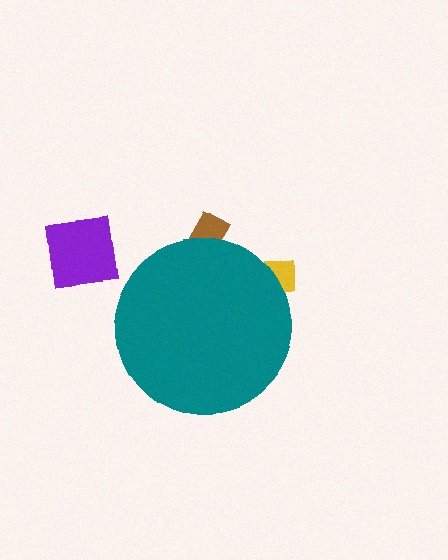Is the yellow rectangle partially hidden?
Yes, the yellow rectangle is partially hidden behind the teal circle.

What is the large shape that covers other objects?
A teal circle.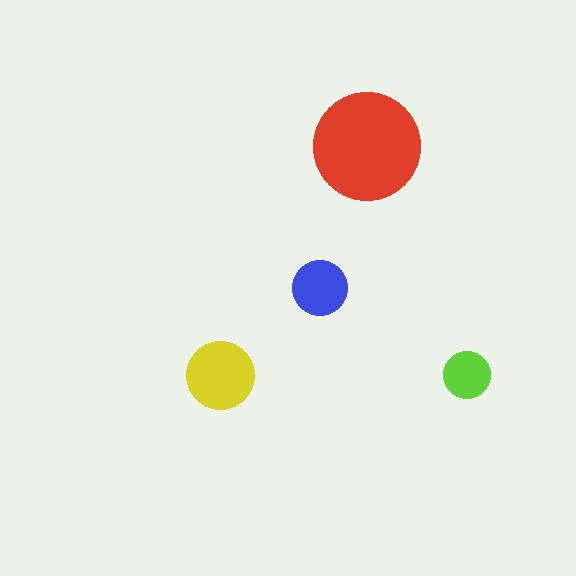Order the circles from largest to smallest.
the red one, the yellow one, the blue one, the lime one.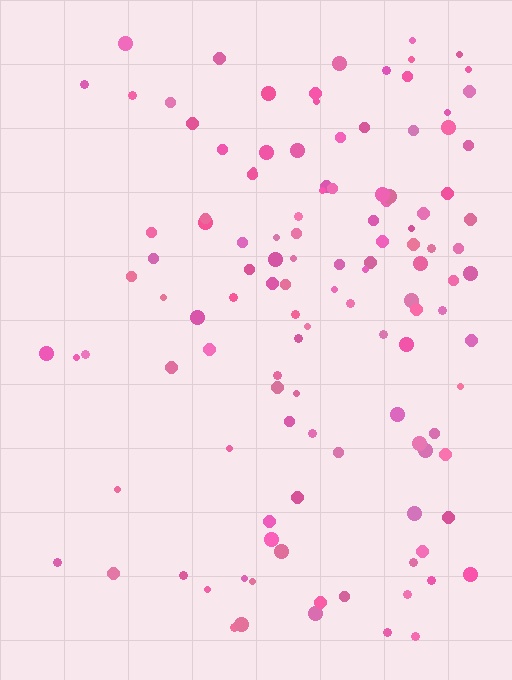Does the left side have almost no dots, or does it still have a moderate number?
Still a moderate number, just noticeably fewer than the right.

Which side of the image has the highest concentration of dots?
The right.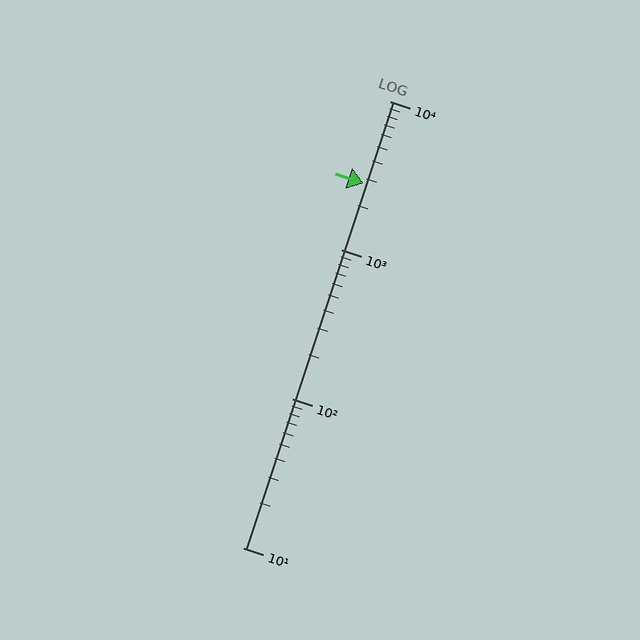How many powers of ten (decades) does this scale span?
The scale spans 3 decades, from 10 to 10000.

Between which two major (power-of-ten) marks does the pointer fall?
The pointer is between 1000 and 10000.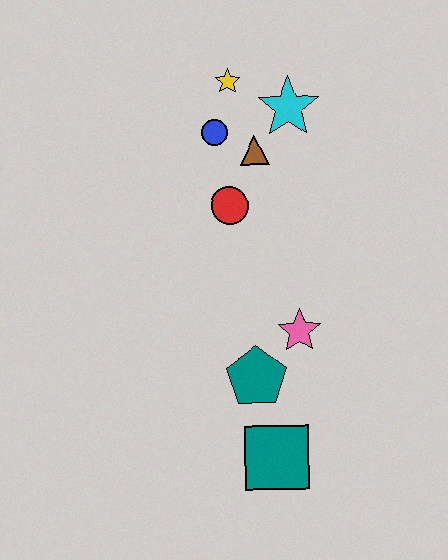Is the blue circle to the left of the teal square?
Yes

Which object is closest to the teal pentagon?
The pink star is closest to the teal pentagon.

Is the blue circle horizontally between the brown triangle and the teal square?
No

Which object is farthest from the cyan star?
The teal square is farthest from the cyan star.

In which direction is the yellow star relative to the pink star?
The yellow star is above the pink star.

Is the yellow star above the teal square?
Yes